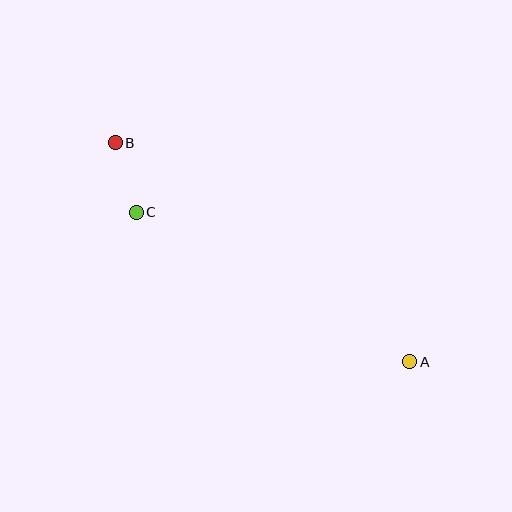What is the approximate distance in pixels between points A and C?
The distance between A and C is approximately 312 pixels.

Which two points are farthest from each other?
Points A and B are farthest from each other.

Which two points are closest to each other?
Points B and C are closest to each other.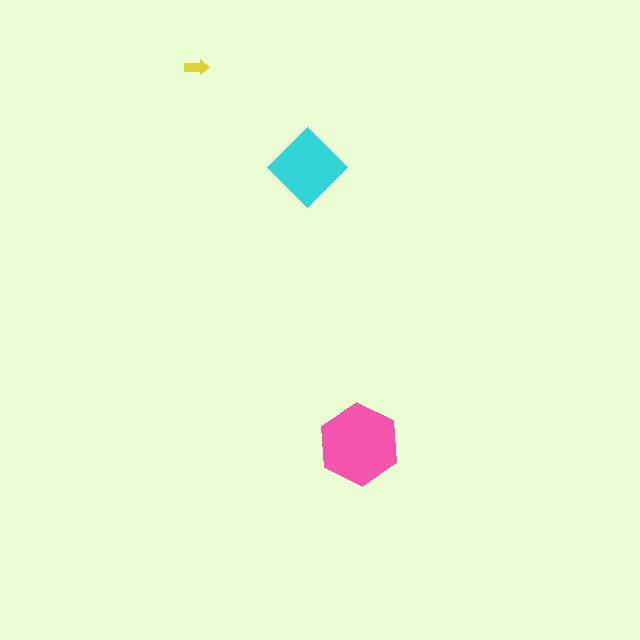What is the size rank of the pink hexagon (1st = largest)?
1st.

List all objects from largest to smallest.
The pink hexagon, the cyan diamond, the yellow arrow.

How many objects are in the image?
There are 3 objects in the image.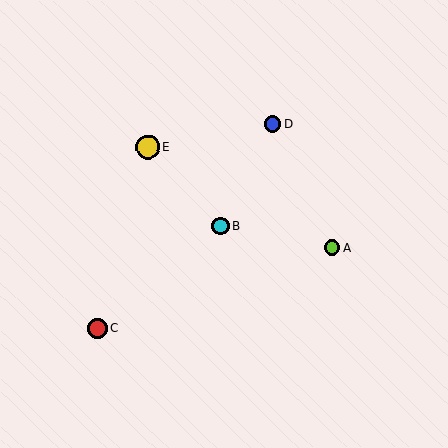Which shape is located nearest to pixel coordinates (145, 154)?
The yellow circle (labeled E) at (148, 147) is nearest to that location.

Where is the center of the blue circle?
The center of the blue circle is at (273, 124).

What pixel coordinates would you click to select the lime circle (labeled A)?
Click at (332, 248) to select the lime circle A.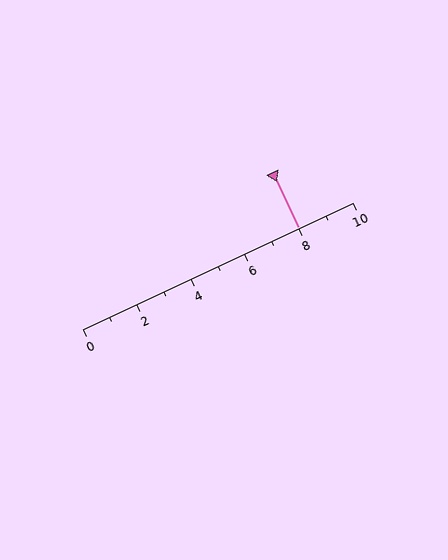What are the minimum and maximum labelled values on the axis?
The axis runs from 0 to 10.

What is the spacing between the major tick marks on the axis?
The major ticks are spaced 2 apart.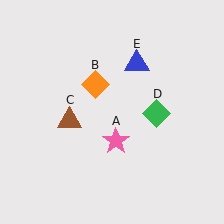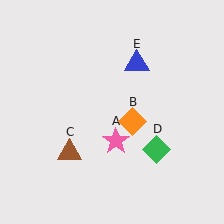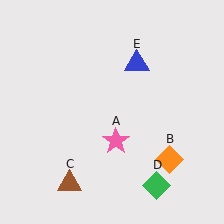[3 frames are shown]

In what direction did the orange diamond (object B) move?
The orange diamond (object B) moved down and to the right.